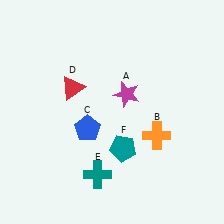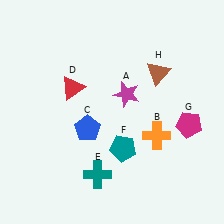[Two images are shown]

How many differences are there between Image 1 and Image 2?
There are 2 differences between the two images.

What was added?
A magenta pentagon (G), a brown triangle (H) were added in Image 2.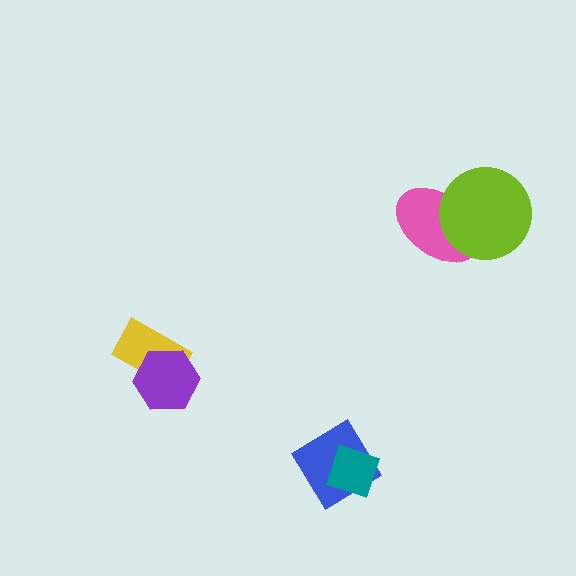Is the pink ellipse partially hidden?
Yes, it is partially covered by another shape.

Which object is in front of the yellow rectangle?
The purple hexagon is in front of the yellow rectangle.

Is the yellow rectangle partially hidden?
Yes, it is partially covered by another shape.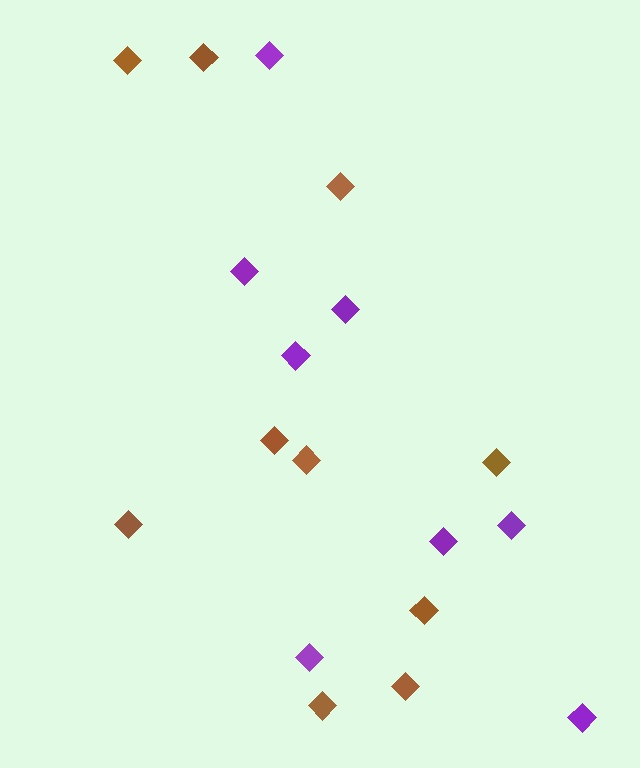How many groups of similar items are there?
There are 2 groups: one group of brown diamonds (10) and one group of purple diamonds (8).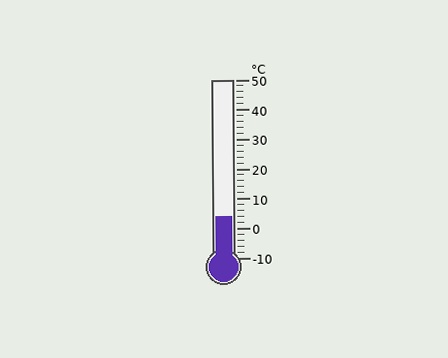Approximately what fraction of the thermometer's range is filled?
The thermometer is filled to approximately 25% of its range.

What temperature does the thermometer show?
The thermometer shows approximately 4°C.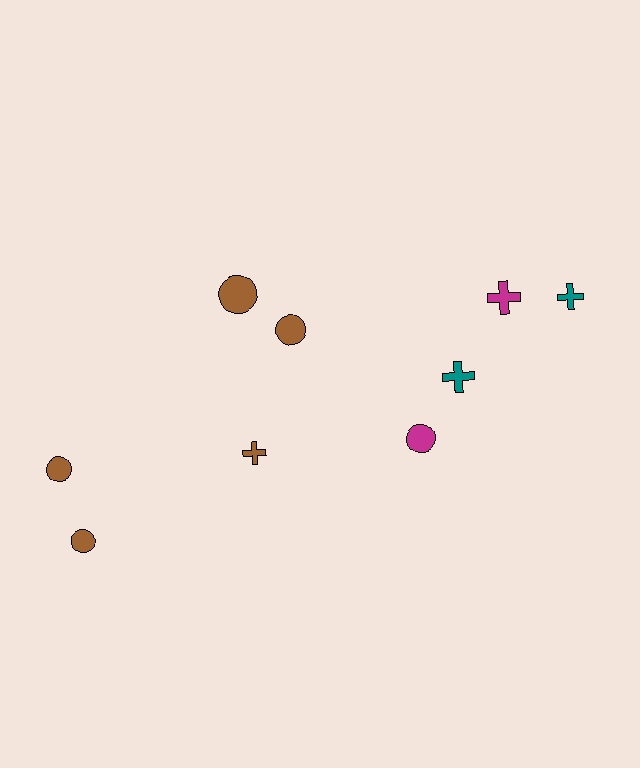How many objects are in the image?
There are 9 objects.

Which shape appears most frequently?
Circle, with 5 objects.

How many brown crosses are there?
There is 1 brown cross.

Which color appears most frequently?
Brown, with 5 objects.